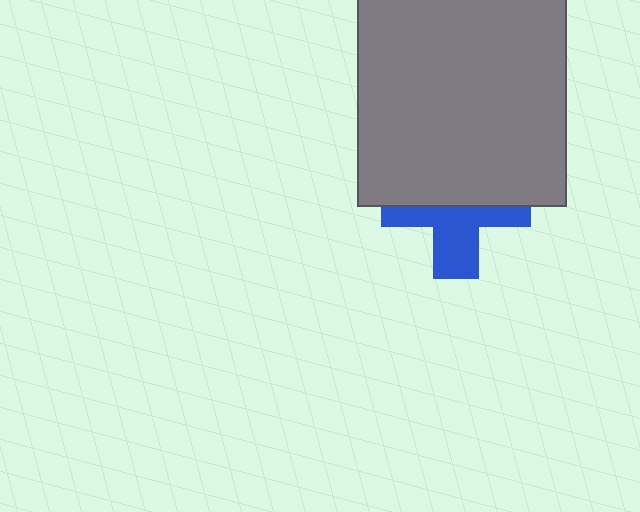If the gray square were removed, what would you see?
You would see the complete blue cross.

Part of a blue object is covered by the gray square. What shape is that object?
It is a cross.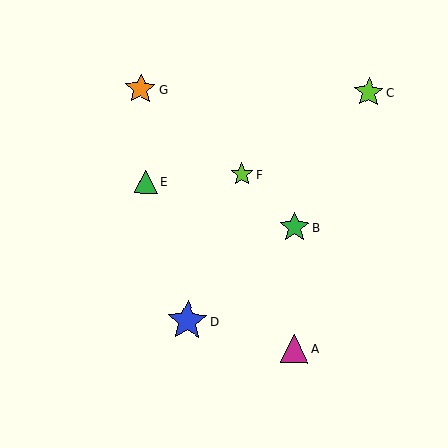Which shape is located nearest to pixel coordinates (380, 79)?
The lime star (labeled C) at (369, 92) is nearest to that location.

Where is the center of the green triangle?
The center of the green triangle is at (145, 182).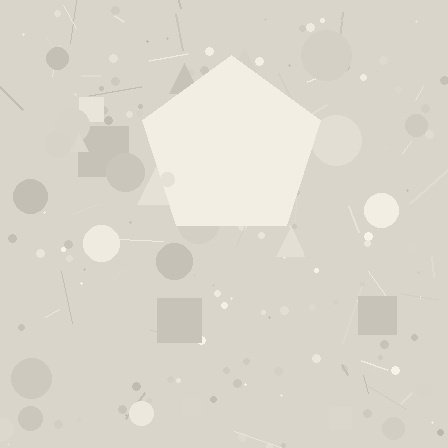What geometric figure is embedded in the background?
A pentagon is embedded in the background.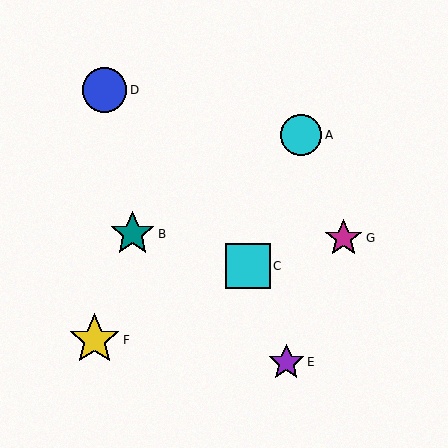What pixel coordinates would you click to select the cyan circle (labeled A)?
Click at (301, 135) to select the cyan circle A.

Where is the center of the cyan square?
The center of the cyan square is at (248, 266).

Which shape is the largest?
The yellow star (labeled F) is the largest.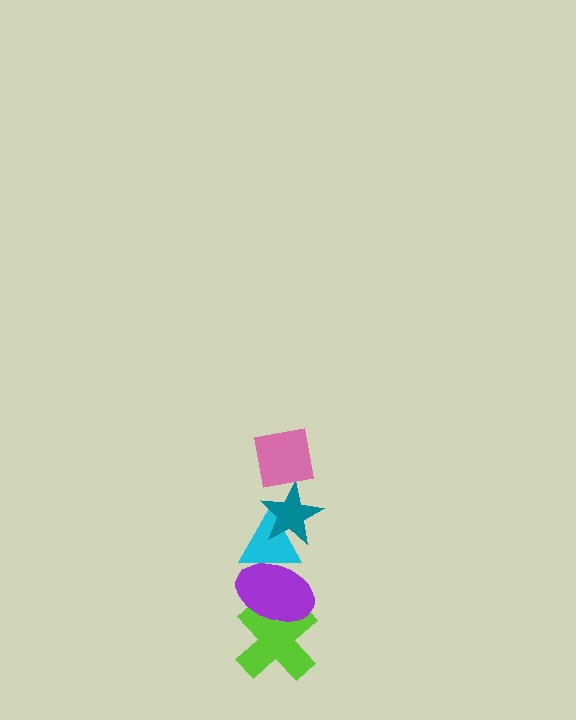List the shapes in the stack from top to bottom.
From top to bottom: the pink square, the teal star, the cyan triangle, the purple ellipse, the lime cross.